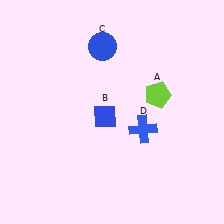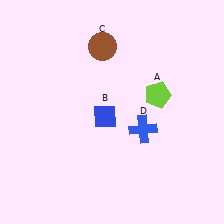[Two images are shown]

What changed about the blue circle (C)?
In Image 1, C is blue. In Image 2, it changed to brown.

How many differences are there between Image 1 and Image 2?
There is 1 difference between the two images.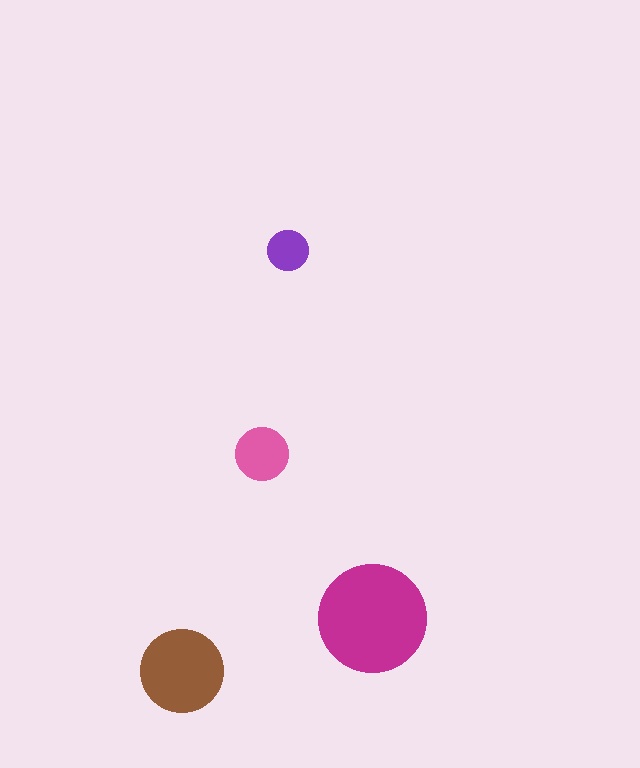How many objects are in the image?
There are 4 objects in the image.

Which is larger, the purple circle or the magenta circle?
The magenta one.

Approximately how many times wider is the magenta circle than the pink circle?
About 2 times wider.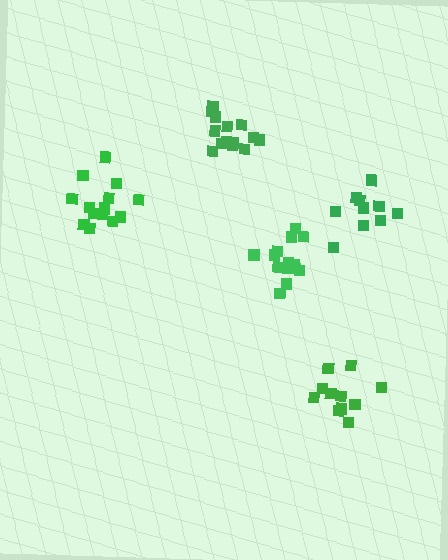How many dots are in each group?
Group 1: 14 dots, Group 2: 11 dots, Group 3: 14 dots, Group 4: 10 dots, Group 5: 14 dots (63 total).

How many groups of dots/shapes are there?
There are 5 groups.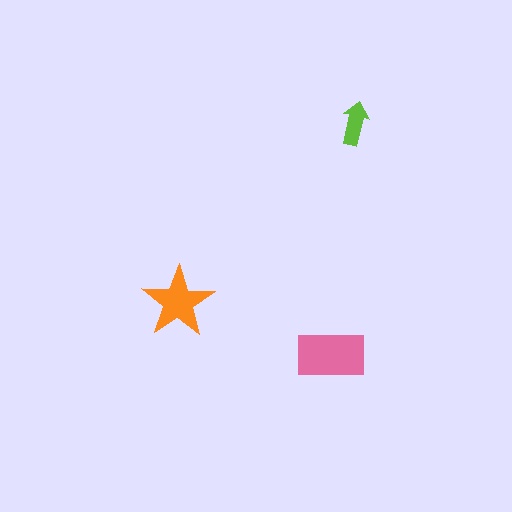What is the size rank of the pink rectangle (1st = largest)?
1st.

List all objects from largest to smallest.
The pink rectangle, the orange star, the lime arrow.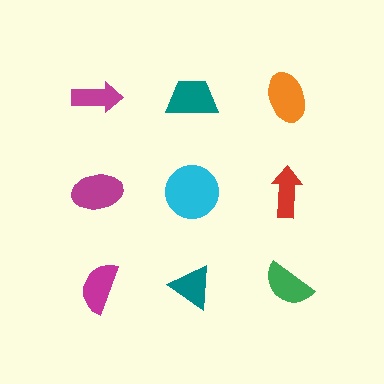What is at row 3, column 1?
A magenta semicircle.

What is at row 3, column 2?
A teal triangle.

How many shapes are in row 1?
3 shapes.